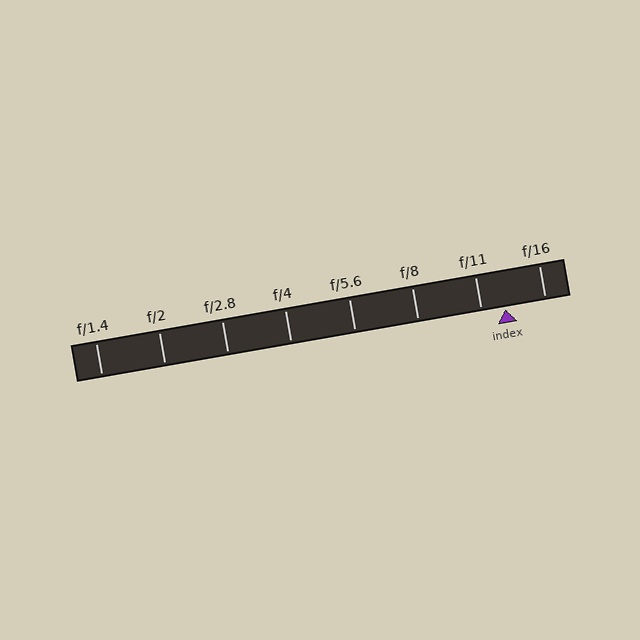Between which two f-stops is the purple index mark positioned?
The index mark is between f/11 and f/16.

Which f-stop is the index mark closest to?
The index mark is closest to f/11.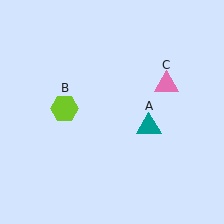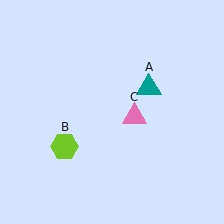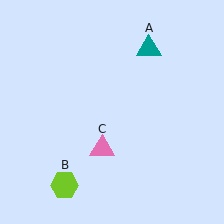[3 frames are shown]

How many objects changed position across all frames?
3 objects changed position: teal triangle (object A), lime hexagon (object B), pink triangle (object C).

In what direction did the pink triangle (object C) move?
The pink triangle (object C) moved down and to the left.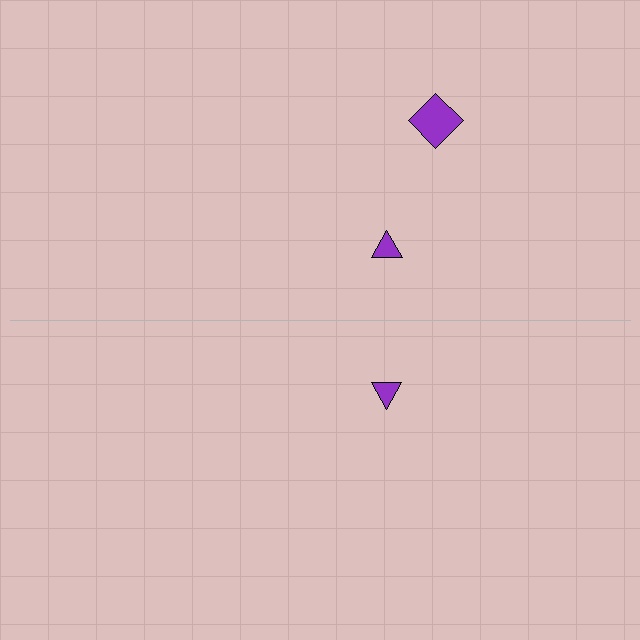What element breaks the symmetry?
A purple diamond is missing from the bottom side.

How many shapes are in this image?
There are 3 shapes in this image.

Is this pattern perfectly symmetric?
No, the pattern is not perfectly symmetric. A purple diamond is missing from the bottom side.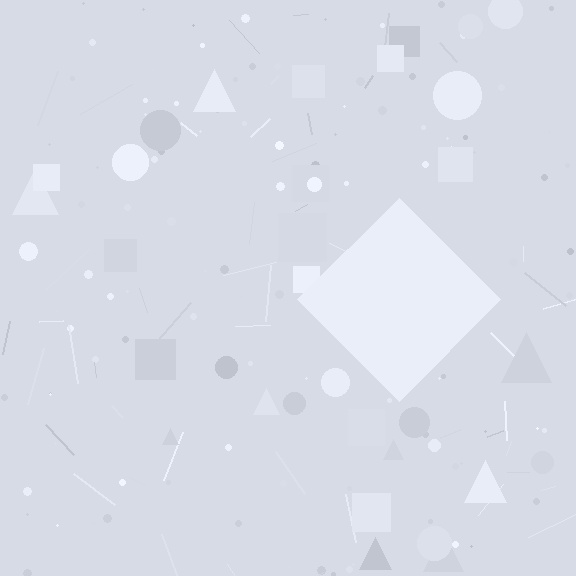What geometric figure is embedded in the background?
A diamond is embedded in the background.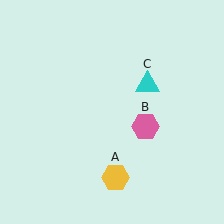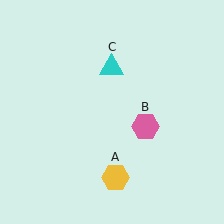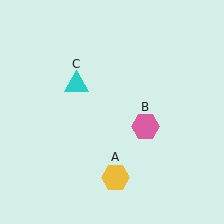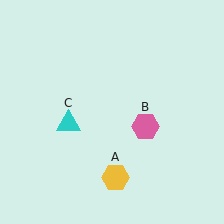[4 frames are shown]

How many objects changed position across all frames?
1 object changed position: cyan triangle (object C).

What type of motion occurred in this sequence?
The cyan triangle (object C) rotated counterclockwise around the center of the scene.